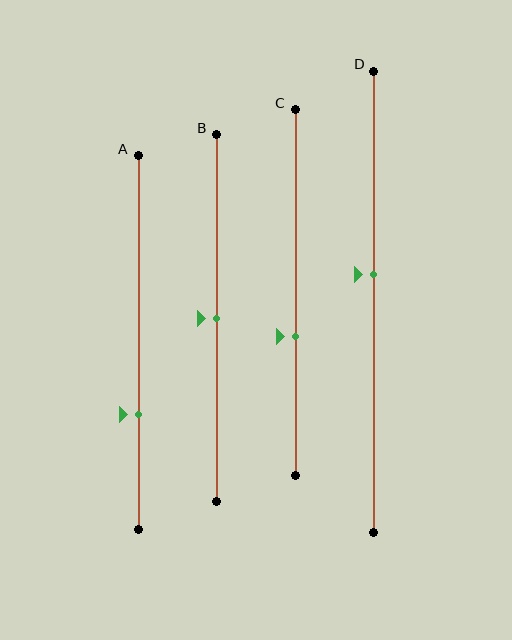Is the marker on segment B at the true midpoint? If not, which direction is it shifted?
Yes, the marker on segment B is at the true midpoint.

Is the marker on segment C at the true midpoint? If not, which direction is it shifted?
No, the marker on segment C is shifted downward by about 12% of the segment length.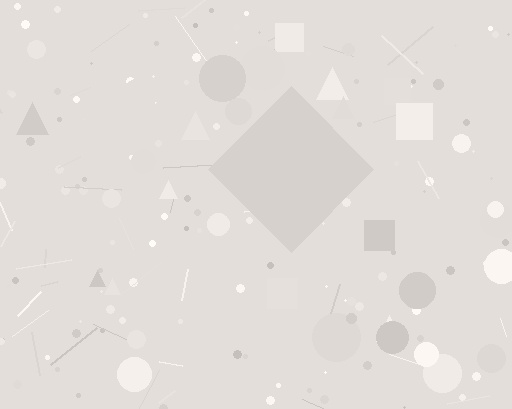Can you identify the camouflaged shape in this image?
The camouflaged shape is a diamond.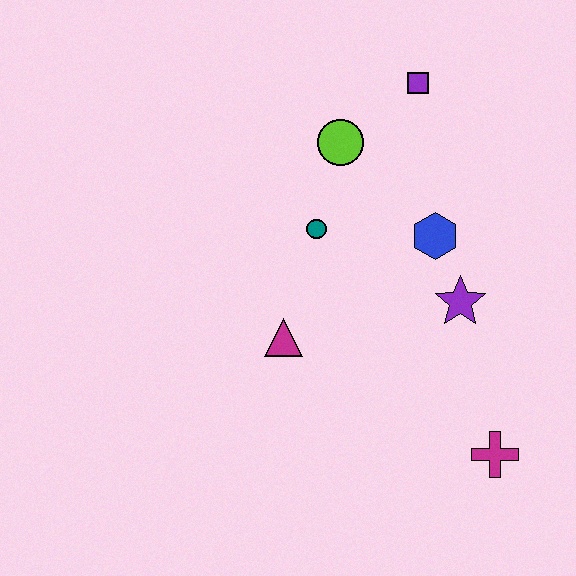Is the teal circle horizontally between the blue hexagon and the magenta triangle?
Yes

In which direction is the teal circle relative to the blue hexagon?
The teal circle is to the left of the blue hexagon.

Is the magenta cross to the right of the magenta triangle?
Yes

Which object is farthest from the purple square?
The magenta cross is farthest from the purple square.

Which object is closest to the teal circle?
The lime circle is closest to the teal circle.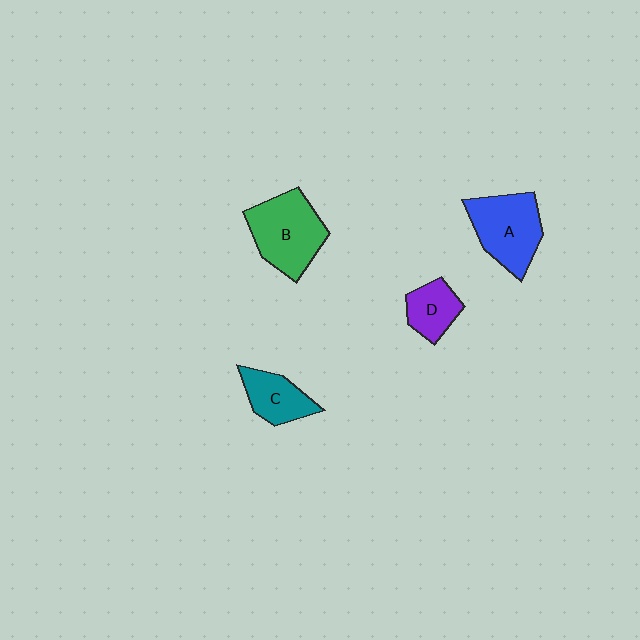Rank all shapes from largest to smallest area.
From largest to smallest: B (green), A (blue), C (teal), D (purple).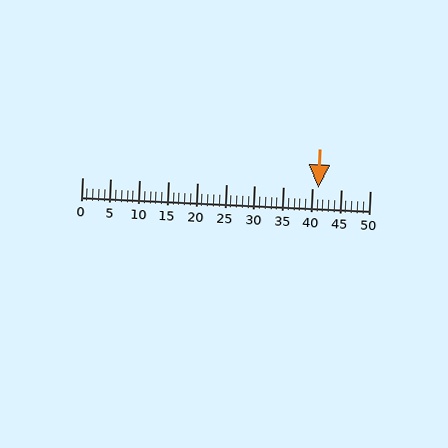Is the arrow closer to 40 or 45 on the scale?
The arrow is closer to 40.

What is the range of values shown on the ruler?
The ruler shows values from 0 to 50.